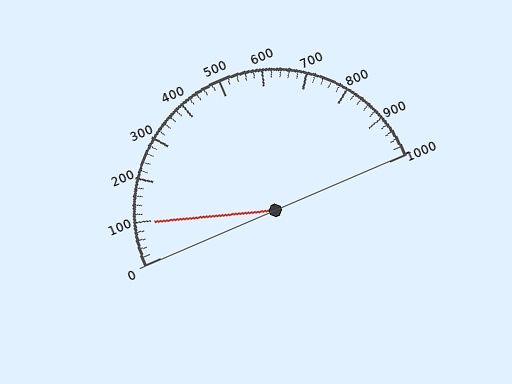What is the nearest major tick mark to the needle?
The nearest major tick mark is 100.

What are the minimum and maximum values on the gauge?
The gauge ranges from 0 to 1000.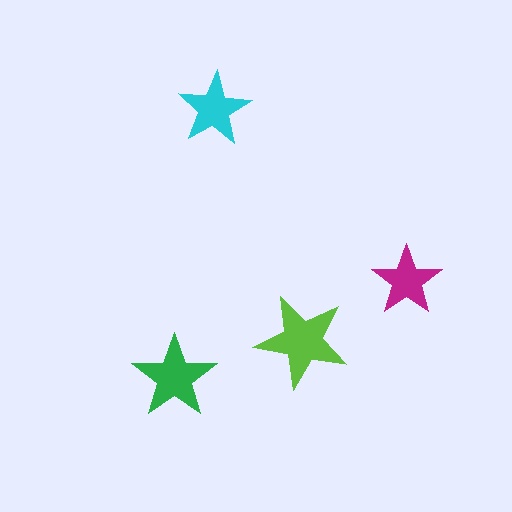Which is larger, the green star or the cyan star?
The green one.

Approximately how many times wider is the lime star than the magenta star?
About 1.5 times wider.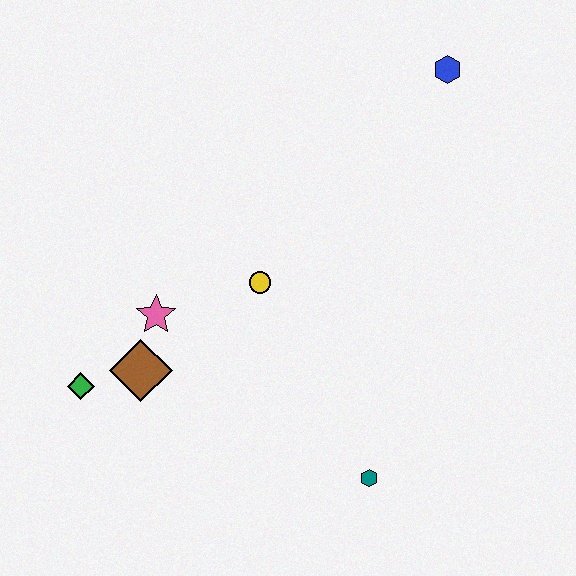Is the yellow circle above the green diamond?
Yes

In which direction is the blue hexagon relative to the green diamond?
The blue hexagon is to the right of the green diamond.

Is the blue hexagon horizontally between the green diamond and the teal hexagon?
No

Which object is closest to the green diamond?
The brown diamond is closest to the green diamond.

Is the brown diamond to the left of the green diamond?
No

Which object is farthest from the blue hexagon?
The green diamond is farthest from the blue hexagon.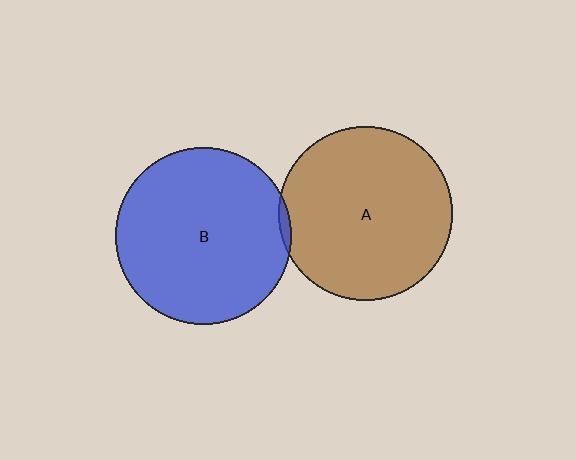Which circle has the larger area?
Circle B (blue).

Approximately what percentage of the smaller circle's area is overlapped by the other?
Approximately 5%.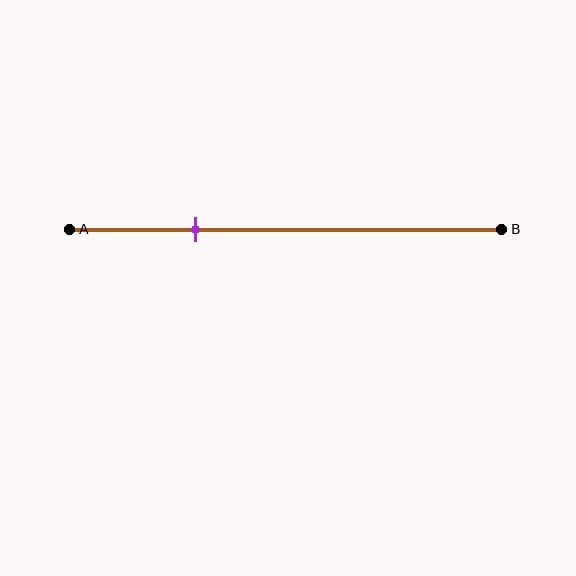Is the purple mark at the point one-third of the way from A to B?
No, the mark is at about 30% from A, not at the 33% one-third point.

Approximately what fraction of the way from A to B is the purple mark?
The purple mark is approximately 30% of the way from A to B.